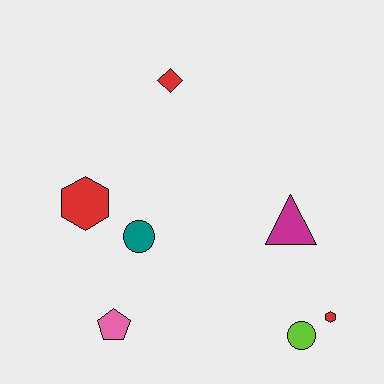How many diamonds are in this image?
There is 1 diamond.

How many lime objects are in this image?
There is 1 lime object.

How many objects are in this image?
There are 7 objects.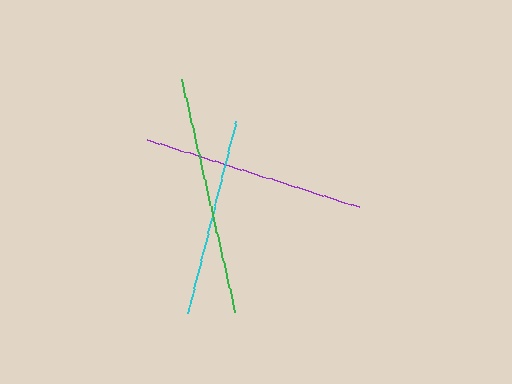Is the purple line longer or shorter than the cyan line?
The purple line is longer than the cyan line.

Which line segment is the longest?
The green line is the longest at approximately 240 pixels.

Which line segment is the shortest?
The cyan line is the shortest at approximately 198 pixels.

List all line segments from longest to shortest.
From longest to shortest: green, purple, cyan.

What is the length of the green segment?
The green segment is approximately 240 pixels long.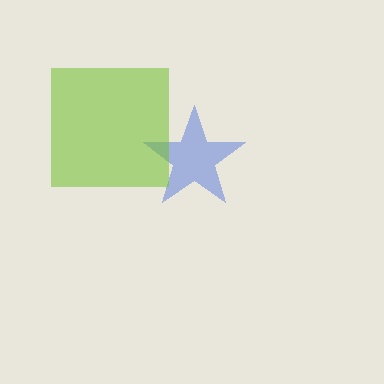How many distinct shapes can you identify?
There are 2 distinct shapes: a blue star, a lime square.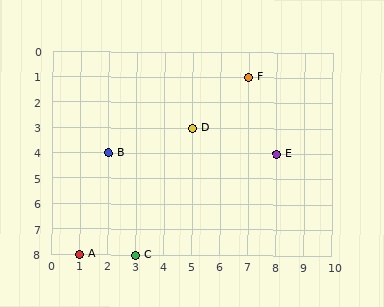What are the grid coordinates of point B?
Point B is at grid coordinates (2, 4).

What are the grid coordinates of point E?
Point E is at grid coordinates (8, 4).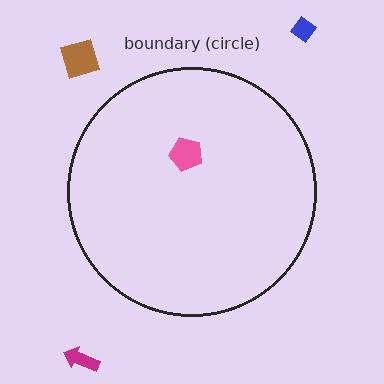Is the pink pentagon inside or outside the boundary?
Inside.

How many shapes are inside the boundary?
1 inside, 3 outside.